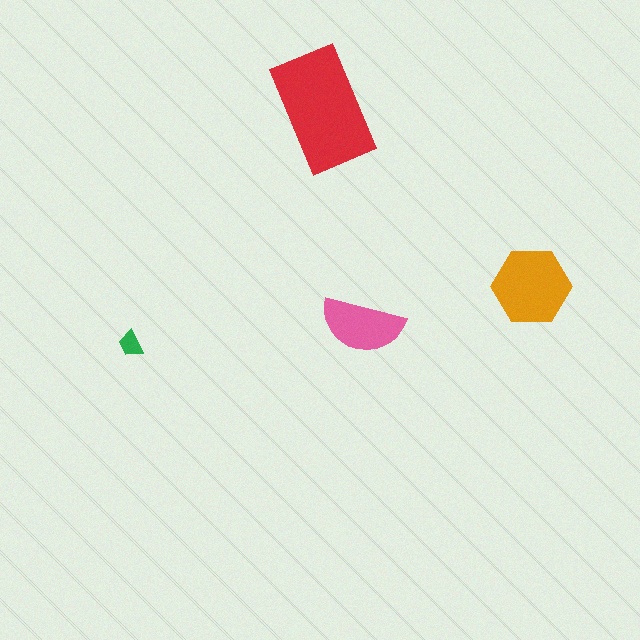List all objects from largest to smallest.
The red rectangle, the orange hexagon, the pink semicircle, the green trapezoid.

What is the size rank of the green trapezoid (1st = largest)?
4th.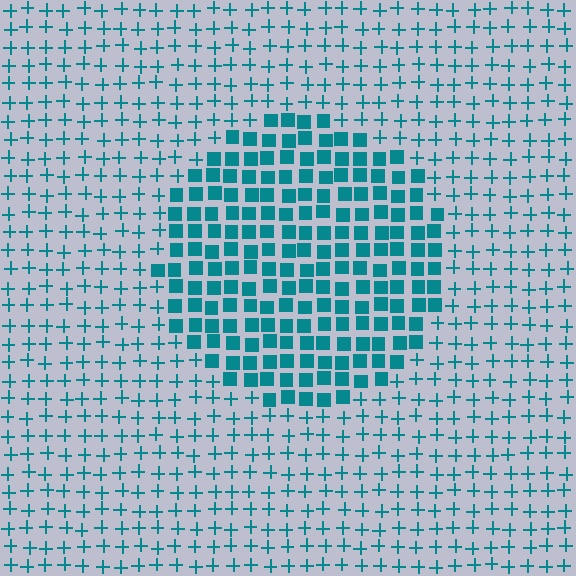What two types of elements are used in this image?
The image uses squares inside the circle region and plus signs outside it.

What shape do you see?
I see a circle.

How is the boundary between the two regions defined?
The boundary is defined by a change in element shape: squares inside vs. plus signs outside. All elements share the same color and spacing.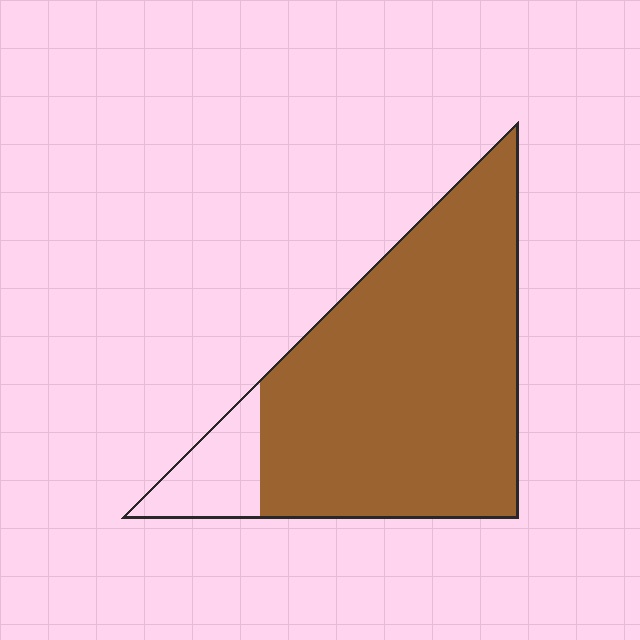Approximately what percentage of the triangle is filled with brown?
Approximately 90%.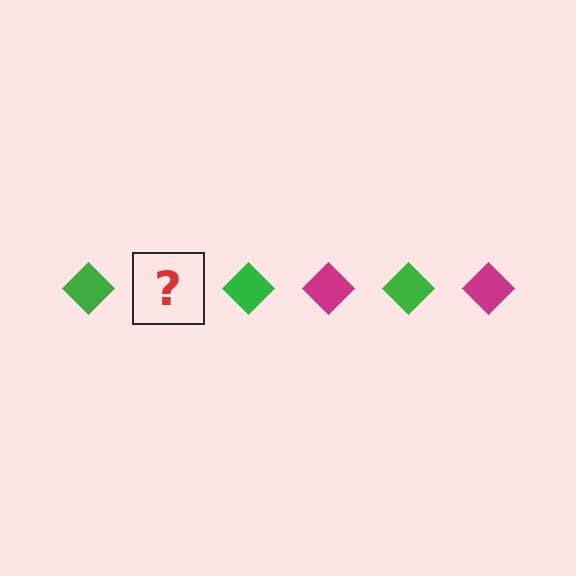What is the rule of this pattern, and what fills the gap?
The rule is that the pattern cycles through green, magenta diamonds. The gap should be filled with a magenta diamond.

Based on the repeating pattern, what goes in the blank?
The blank should be a magenta diamond.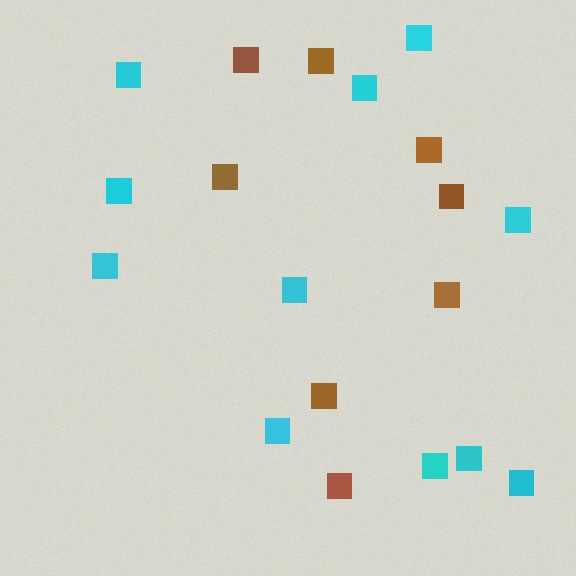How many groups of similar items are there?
There are 2 groups: one group of cyan squares (11) and one group of brown squares (8).